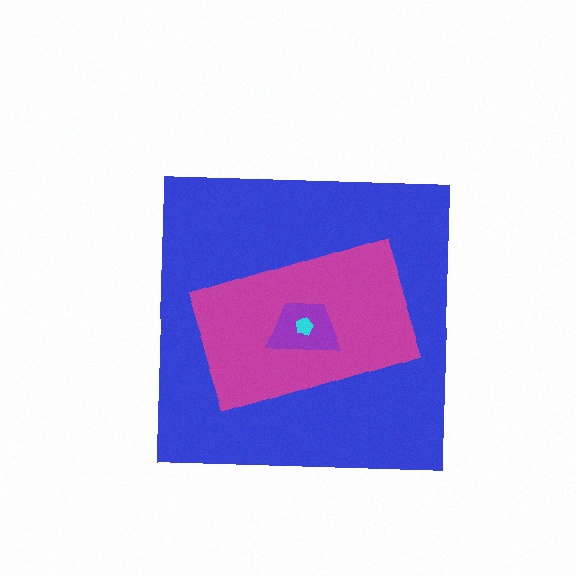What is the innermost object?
The cyan pentagon.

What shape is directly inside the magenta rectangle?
The purple trapezoid.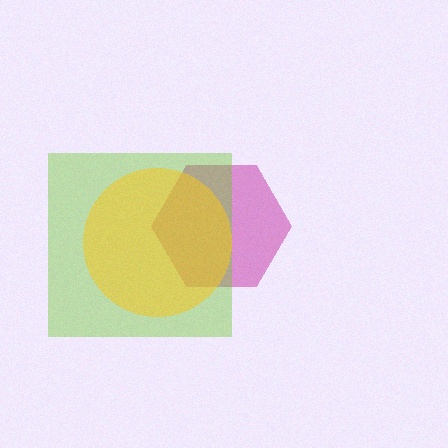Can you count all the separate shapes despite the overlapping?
Yes, there are 3 separate shapes.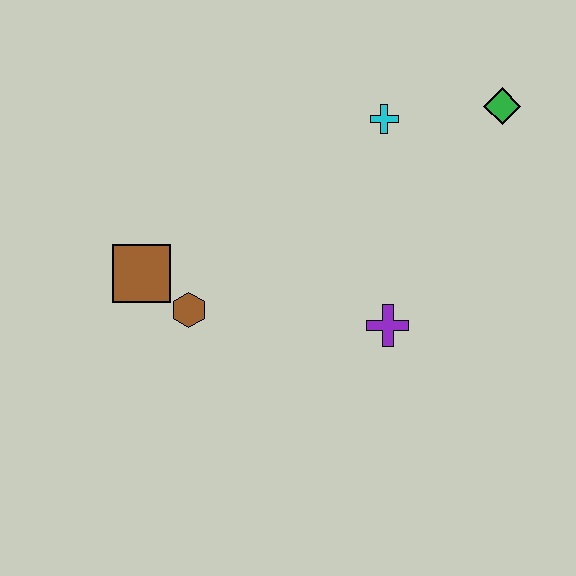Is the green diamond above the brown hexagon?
Yes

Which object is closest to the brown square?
The brown hexagon is closest to the brown square.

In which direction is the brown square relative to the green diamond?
The brown square is to the left of the green diamond.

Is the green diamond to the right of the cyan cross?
Yes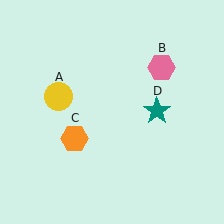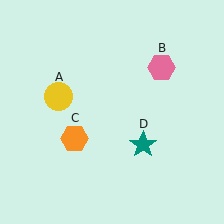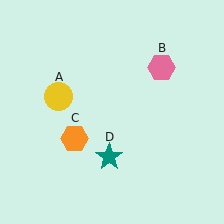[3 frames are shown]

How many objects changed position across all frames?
1 object changed position: teal star (object D).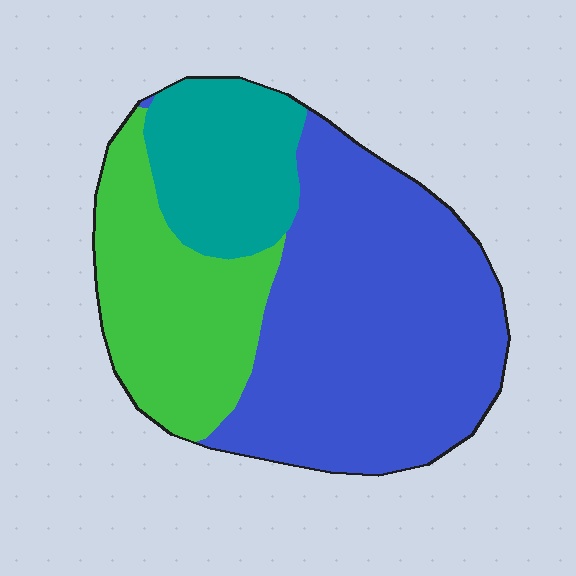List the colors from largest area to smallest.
From largest to smallest: blue, green, teal.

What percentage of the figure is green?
Green takes up about one quarter (1/4) of the figure.